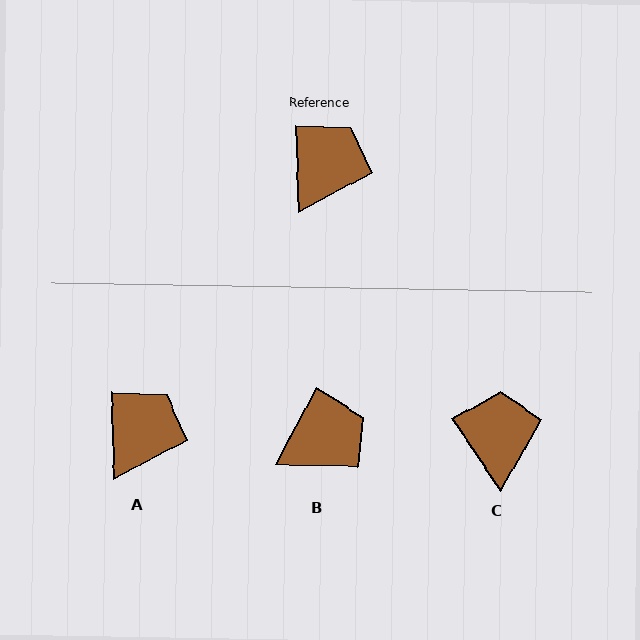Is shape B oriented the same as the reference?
No, it is off by about 30 degrees.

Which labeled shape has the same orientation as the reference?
A.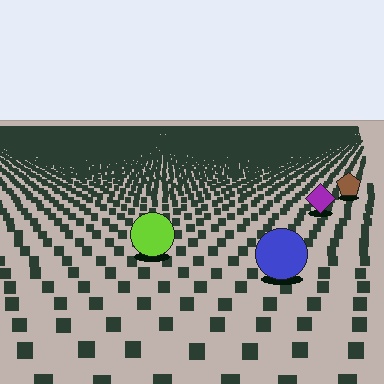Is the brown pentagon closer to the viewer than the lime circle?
No. The lime circle is closer — you can tell from the texture gradient: the ground texture is coarser near it.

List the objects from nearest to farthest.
From nearest to farthest: the blue circle, the lime circle, the purple diamond, the brown pentagon.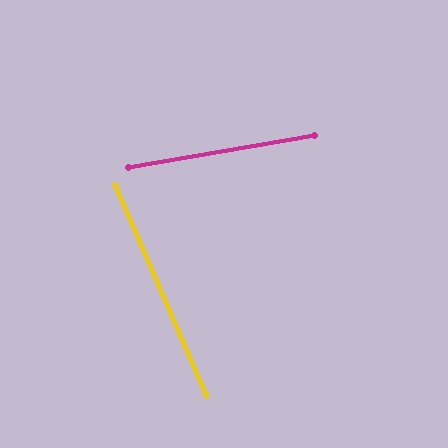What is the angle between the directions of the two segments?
Approximately 76 degrees.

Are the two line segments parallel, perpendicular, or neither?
Neither parallel nor perpendicular — they differ by about 76°.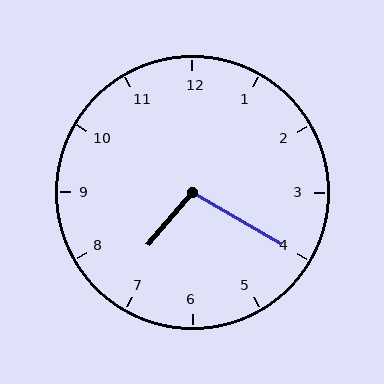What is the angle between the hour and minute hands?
Approximately 100 degrees.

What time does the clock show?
7:20.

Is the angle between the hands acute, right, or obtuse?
It is obtuse.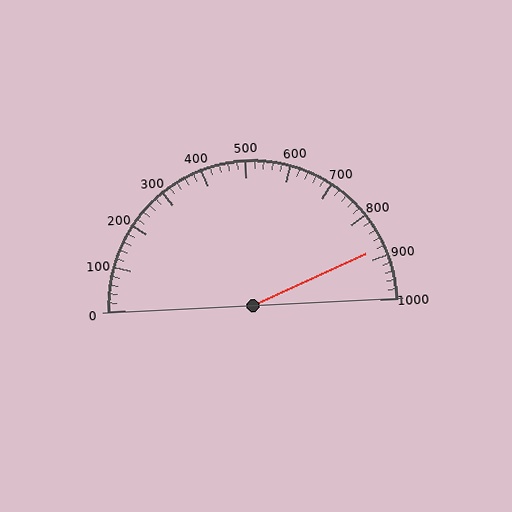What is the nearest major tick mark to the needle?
The nearest major tick mark is 900.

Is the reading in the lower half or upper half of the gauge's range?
The reading is in the upper half of the range (0 to 1000).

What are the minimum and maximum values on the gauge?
The gauge ranges from 0 to 1000.